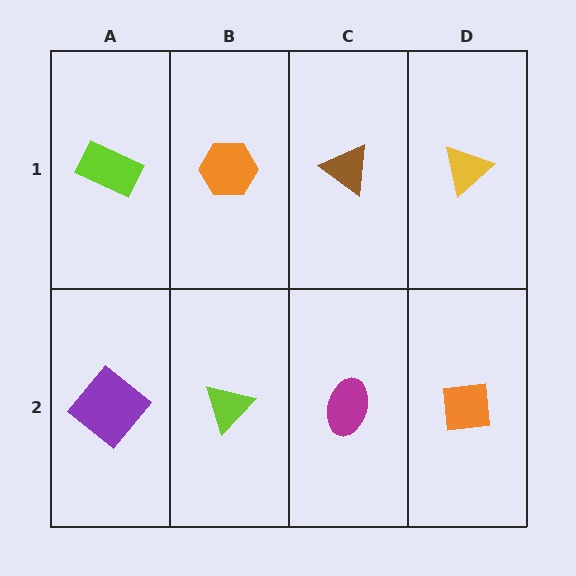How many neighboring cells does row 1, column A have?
2.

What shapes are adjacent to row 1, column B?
A lime triangle (row 2, column B), a lime rectangle (row 1, column A), a brown triangle (row 1, column C).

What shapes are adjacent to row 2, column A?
A lime rectangle (row 1, column A), a lime triangle (row 2, column B).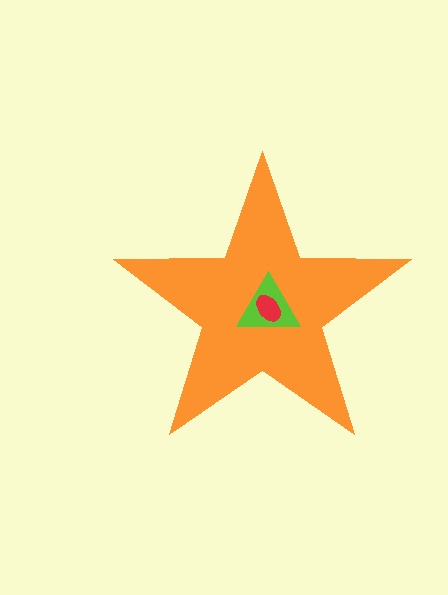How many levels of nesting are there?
3.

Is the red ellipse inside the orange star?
Yes.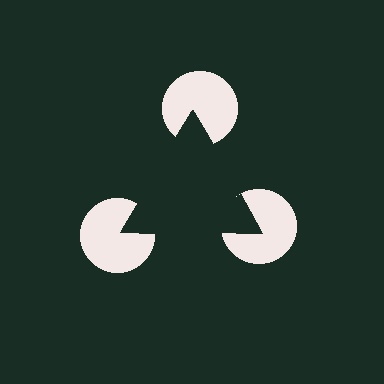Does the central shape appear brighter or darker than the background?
It typically appears slightly darker than the background, even though no actual brightness change is drawn.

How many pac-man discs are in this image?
There are 3 — one at each vertex of the illusory triangle.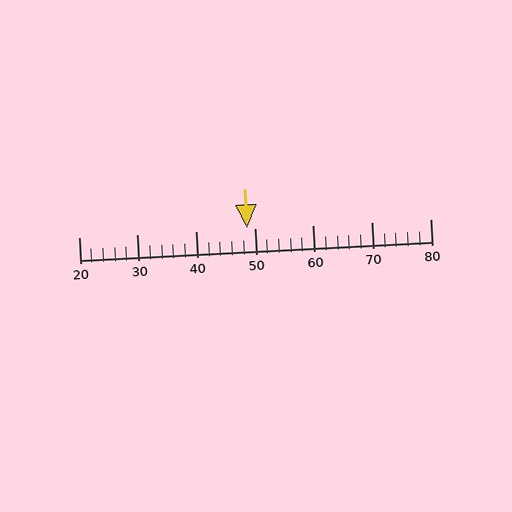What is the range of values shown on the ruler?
The ruler shows values from 20 to 80.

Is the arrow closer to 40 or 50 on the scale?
The arrow is closer to 50.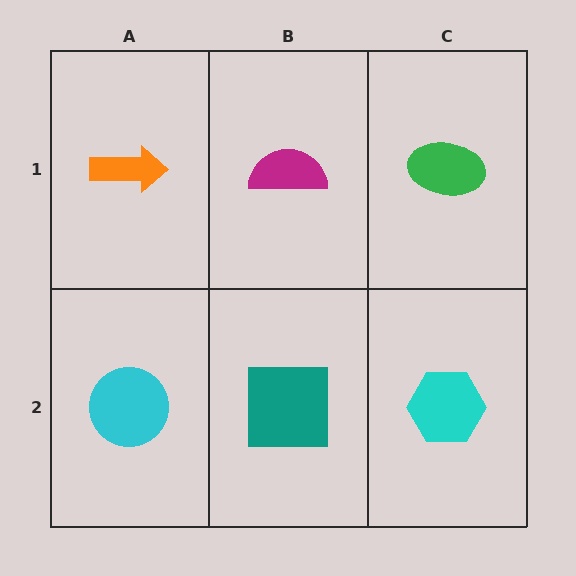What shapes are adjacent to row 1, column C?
A cyan hexagon (row 2, column C), a magenta semicircle (row 1, column B).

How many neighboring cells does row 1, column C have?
2.